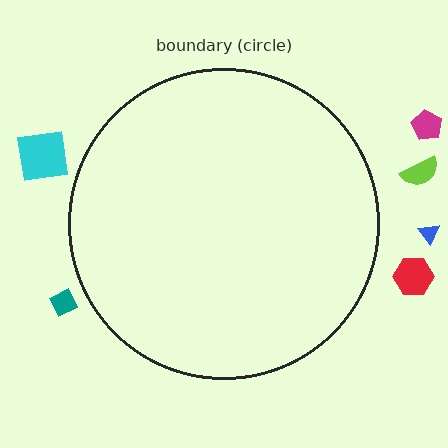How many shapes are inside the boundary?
0 inside, 6 outside.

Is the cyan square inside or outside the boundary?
Outside.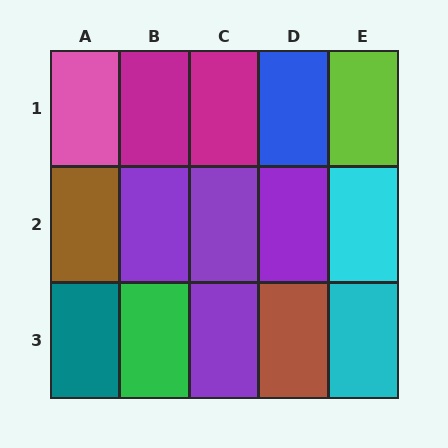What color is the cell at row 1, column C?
Magenta.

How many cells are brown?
2 cells are brown.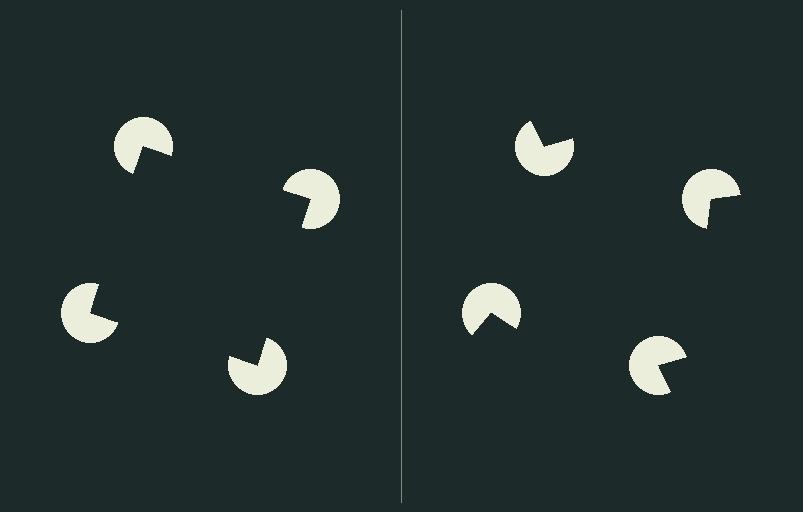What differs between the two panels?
The pac-man discs are positioned identically on both sides; only the wedge orientations differ. On the left they align to a square; on the right they are misaligned.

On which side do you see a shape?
An illusory square appears on the left side. On the right side the wedge cuts are rotated, so no coherent shape forms.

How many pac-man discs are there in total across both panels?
8 — 4 on each side.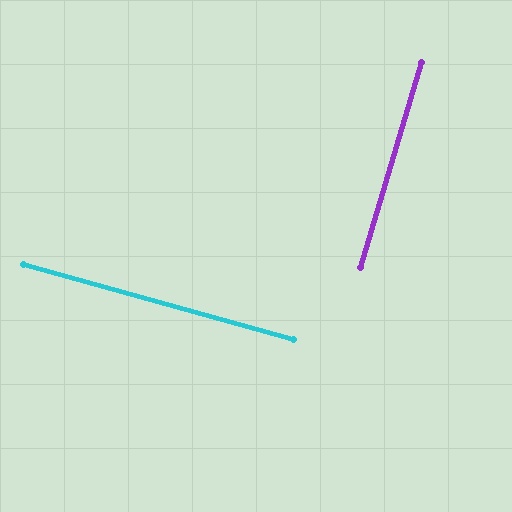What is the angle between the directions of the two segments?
Approximately 89 degrees.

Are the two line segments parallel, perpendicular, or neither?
Perpendicular — they meet at approximately 89°.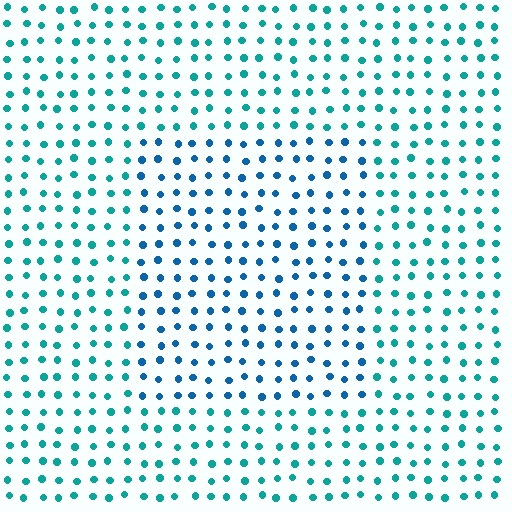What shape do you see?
I see a rectangle.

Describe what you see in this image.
The image is filled with small teal elements in a uniform arrangement. A rectangle-shaped region is visible where the elements are tinted to a slightly different hue, forming a subtle color boundary.